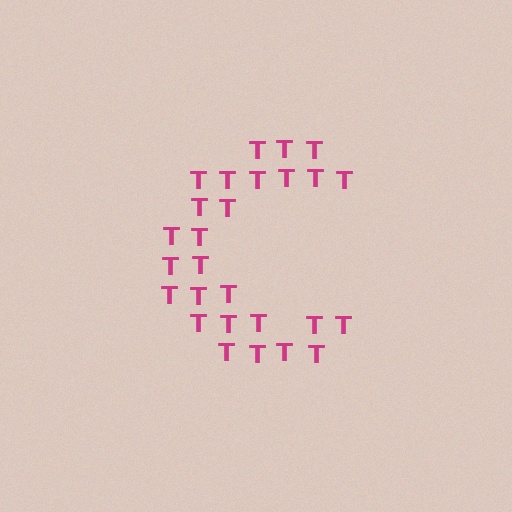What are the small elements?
The small elements are letter T's.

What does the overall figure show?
The overall figure shows the letter C.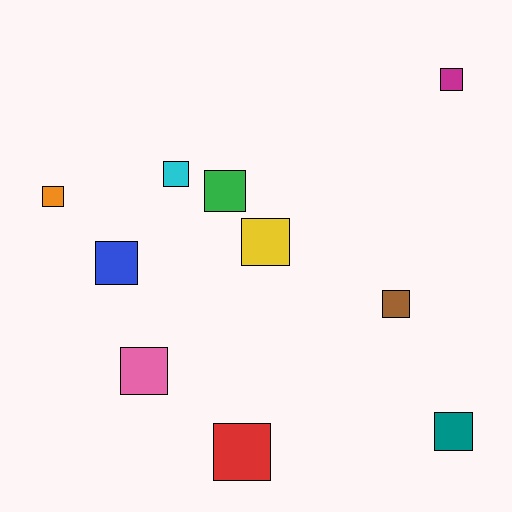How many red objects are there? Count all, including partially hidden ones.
There is 1 red object.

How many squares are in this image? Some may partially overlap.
There are 10 squares.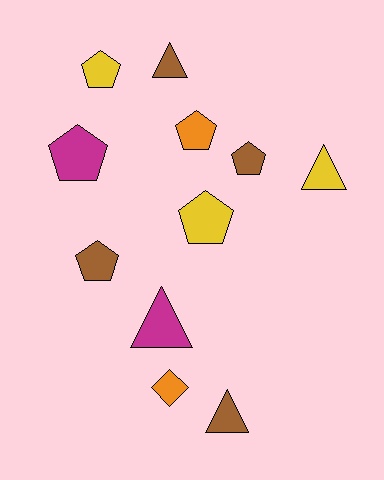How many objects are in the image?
There are 11 objects.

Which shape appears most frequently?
Pentagon, with 6 objects.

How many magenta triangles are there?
There is 1 magenta triangle.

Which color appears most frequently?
Brown, with 4 objects.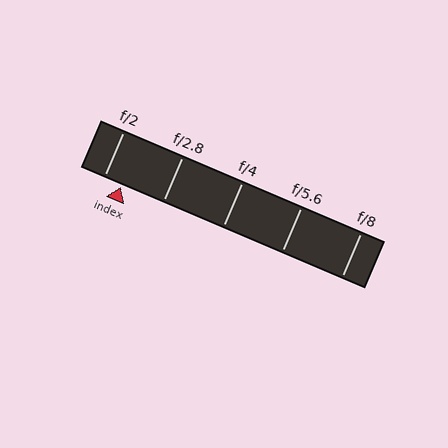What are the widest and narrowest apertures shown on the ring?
The widest aperture shown is f/2 and the narrowest is f/8.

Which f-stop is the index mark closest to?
The index mark is closest to f/2.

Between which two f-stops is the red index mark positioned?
The index mark is between f/2 and f/2.8.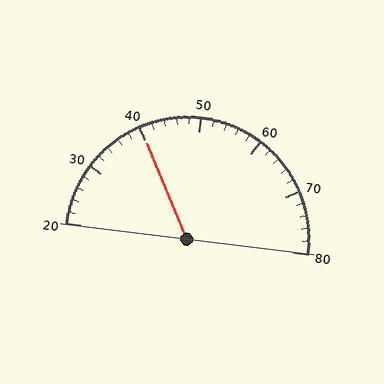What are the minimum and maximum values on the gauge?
The gauge ranges from 20 to 80.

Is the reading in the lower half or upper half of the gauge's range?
The reading is in the lower half of the range (20 to 80).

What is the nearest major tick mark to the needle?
The nearest major tick mark is 40.